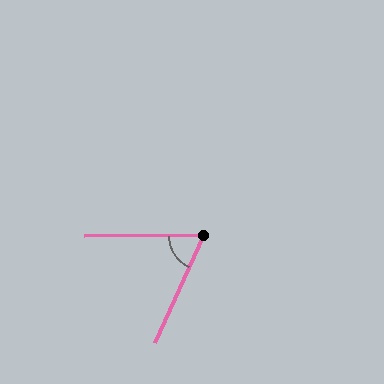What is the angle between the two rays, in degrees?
Approximately 65 degrees.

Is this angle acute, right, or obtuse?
It is acute.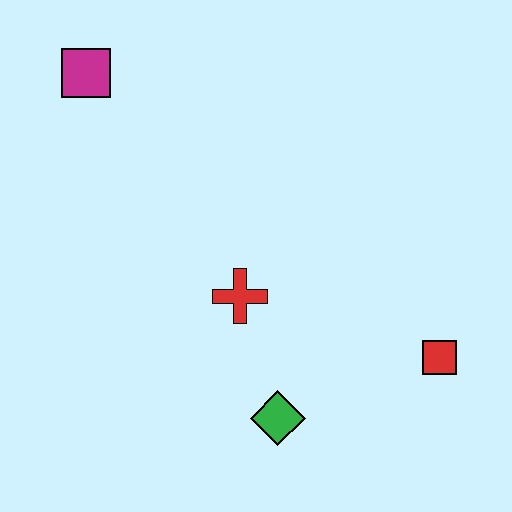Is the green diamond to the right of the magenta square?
Yes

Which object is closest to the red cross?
The green diamond is closest to the red cross.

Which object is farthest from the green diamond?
The magenta square is farthest from the green diamond.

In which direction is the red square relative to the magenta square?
The red square is to the right of the magenta square.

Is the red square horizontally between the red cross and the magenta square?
No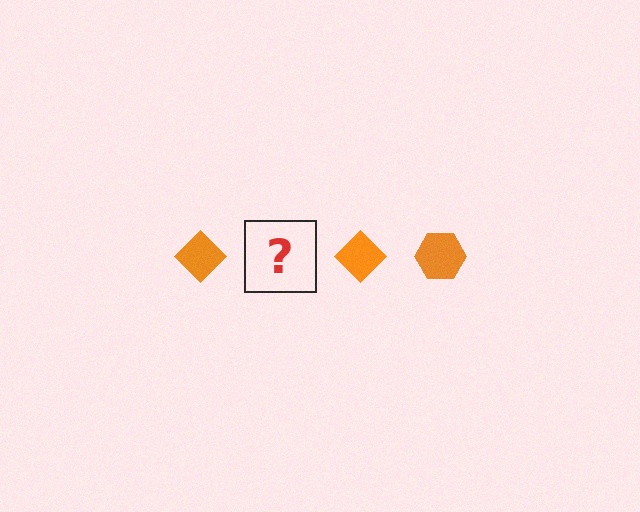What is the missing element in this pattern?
The missing element is an orange hexagon.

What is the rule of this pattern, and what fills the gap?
The rule is that the pattern cycles through diamond, hexagon shapes in orange. The gap should be filled with an orange hexagon.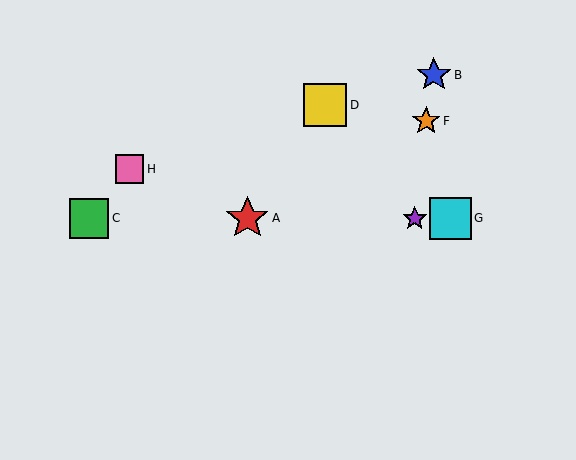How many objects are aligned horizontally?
4 objects (A, C, E, G) are aligned horizontally.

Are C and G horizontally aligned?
Yes, both are at y≈218.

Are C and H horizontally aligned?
No, C is at y≈218 and H is at y≈169.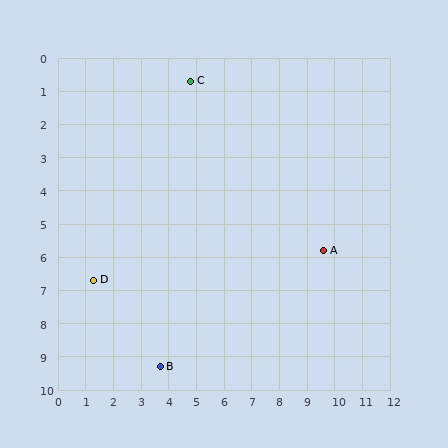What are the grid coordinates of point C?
Point C is at approximately (4.8, 0.7).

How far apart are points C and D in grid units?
Points C and D are about 6.9 grid units apart.